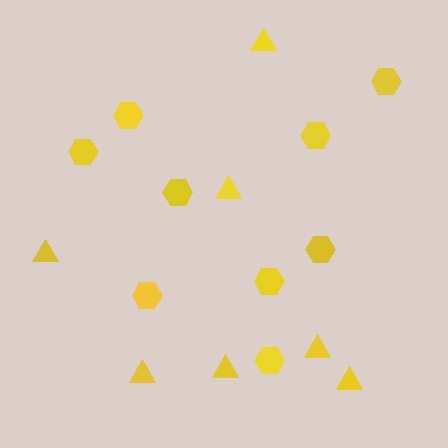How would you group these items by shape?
There are 2 groups: one group of triangles (7) and one group of hexagons (9).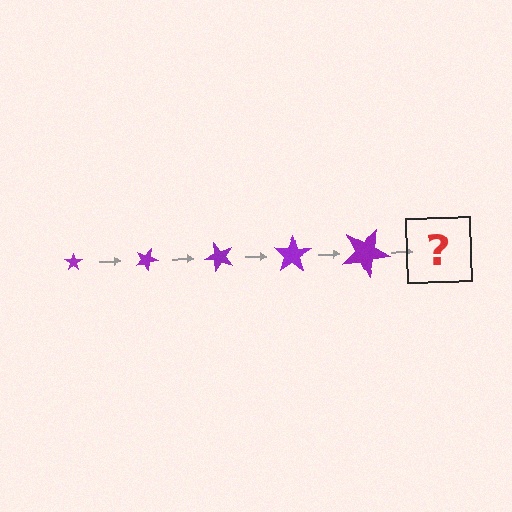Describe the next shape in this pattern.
It should be a star, larger than the previous one and rotated 125 degrees from the start.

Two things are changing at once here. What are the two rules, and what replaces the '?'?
The two rules are that the star grows larger each step and it rotates 25 degrees each step. The '?' should be a star, larger than the previous one and rotated 125 degrees from the start.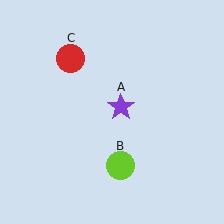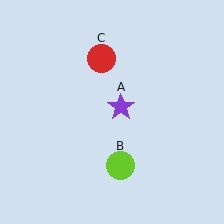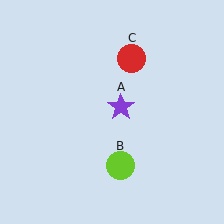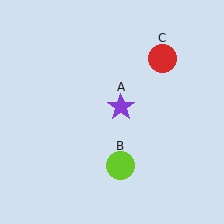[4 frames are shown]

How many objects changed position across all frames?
1 object changed position: red circle (object C).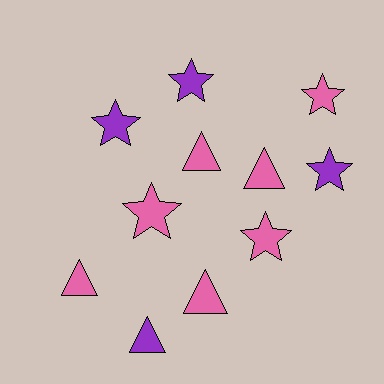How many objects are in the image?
There are 11 objects.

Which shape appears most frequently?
Star, with 6 objects.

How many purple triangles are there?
There is 1 purple triangle.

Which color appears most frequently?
Pink, with 7 objects.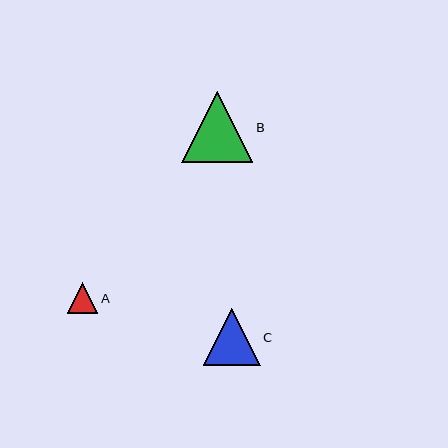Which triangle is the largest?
Triangle B is the largest with a size of approximately 71 pixels.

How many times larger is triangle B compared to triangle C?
Triangle B is approximately 1.2 times the size of triangle C.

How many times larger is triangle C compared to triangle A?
Triangle C is approximately 1.9 times the size of triangle A.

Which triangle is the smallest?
Triangle A is the smallest with a size of approximately 31 pixels.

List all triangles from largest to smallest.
From largest to smallest: B, C, A.